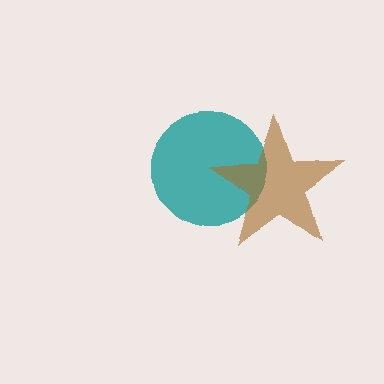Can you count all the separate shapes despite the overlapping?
Yes, there are 2 separate shapes.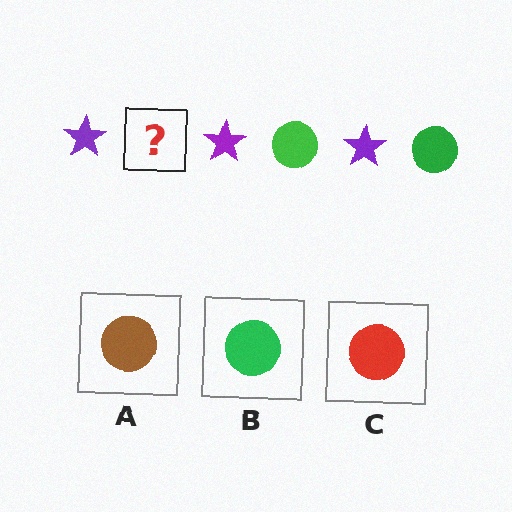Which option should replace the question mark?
Option B.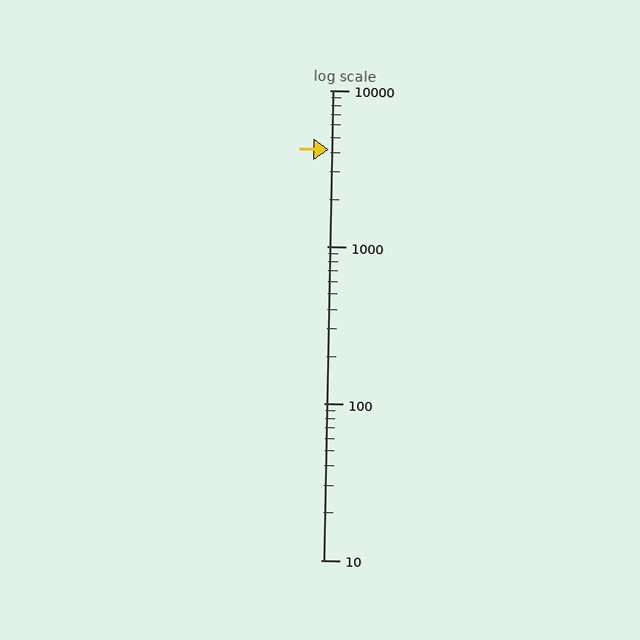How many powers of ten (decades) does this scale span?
The scale spans 3 decades, from 10 to 10000.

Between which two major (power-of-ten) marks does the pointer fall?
The pointer is between 1000 and 10000.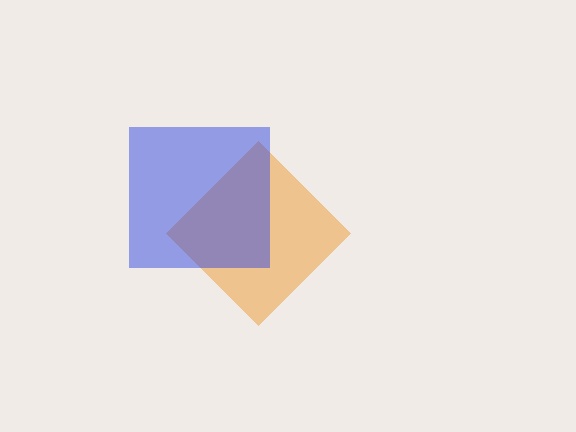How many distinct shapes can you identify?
There are 2 distinct shapes: an orange diamond, a blue square.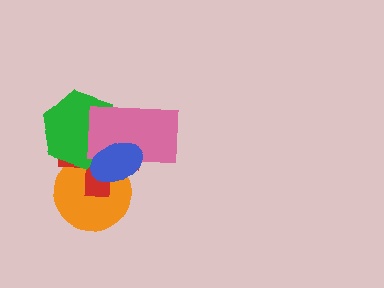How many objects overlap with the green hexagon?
4 objects overlap with the green hexagon.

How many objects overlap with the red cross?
4 objects overlap with the red cross.